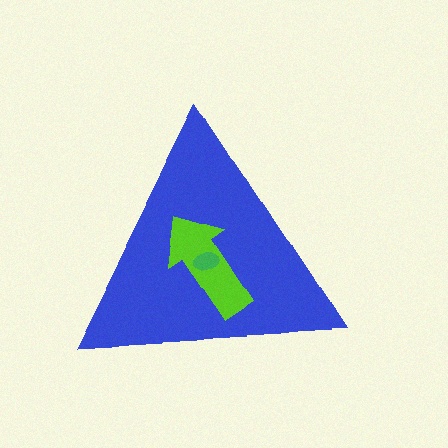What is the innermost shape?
The green ellipse.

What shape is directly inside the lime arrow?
The green ellipse.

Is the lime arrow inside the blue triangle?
Yes.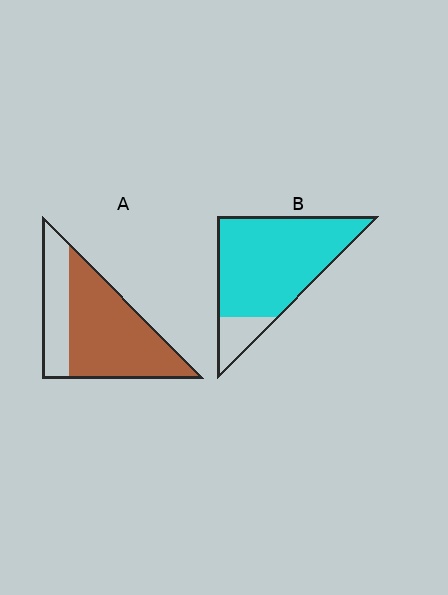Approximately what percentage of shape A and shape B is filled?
A is approximately 70% and B is approximately 85%.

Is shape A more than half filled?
Yes.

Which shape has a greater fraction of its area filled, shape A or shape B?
Shape B.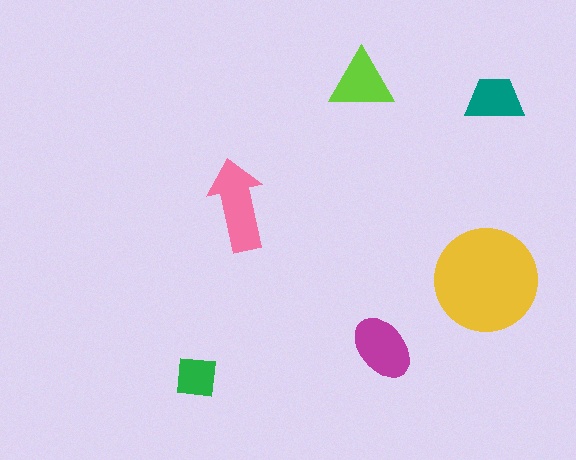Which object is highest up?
The lime triangle is topmost.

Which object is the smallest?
The green square.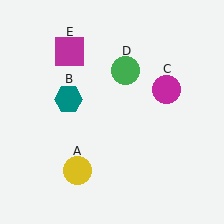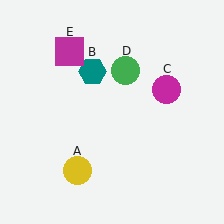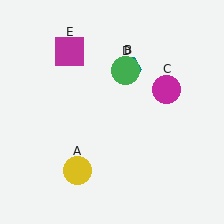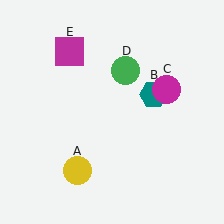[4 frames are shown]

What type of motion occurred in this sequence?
The teal hexagon (object B) rotated clockwise around the center of the scene.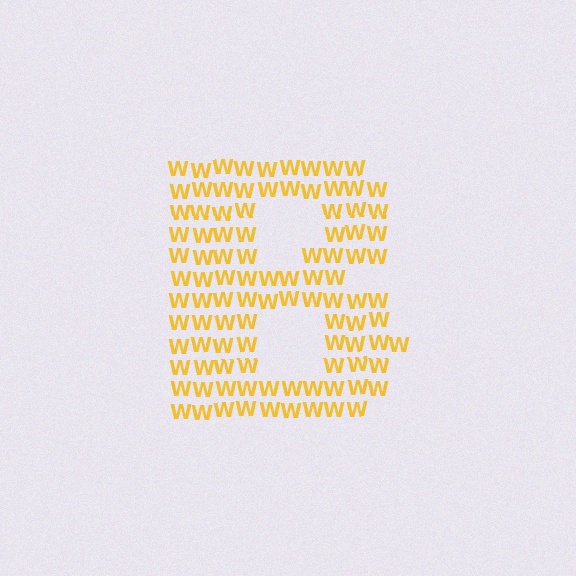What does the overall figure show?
The overall figure shows the letter B.